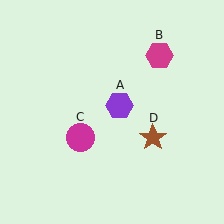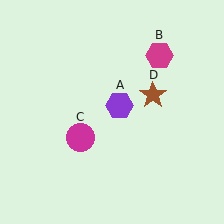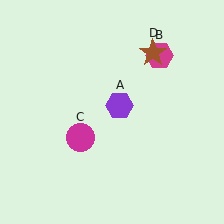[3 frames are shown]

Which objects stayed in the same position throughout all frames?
Purple hexagon (object A) and magenta hexagon (object B) and magenta circle (object C) remained stationary.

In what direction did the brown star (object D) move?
The brown star (object D) moved up.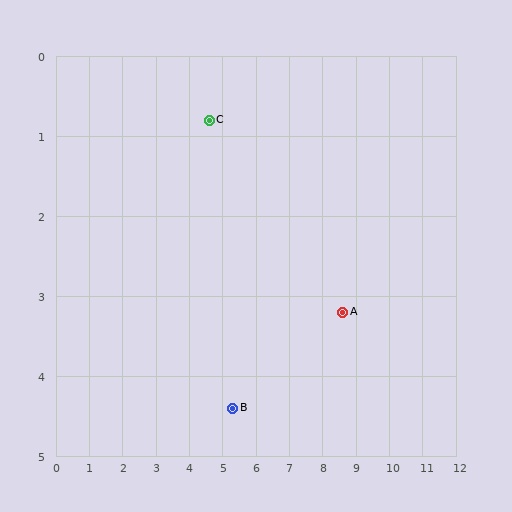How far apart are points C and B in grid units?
Points C and B are about 3.7 grid units apart.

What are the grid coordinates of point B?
Point B is at approximately (5.3, 4.4).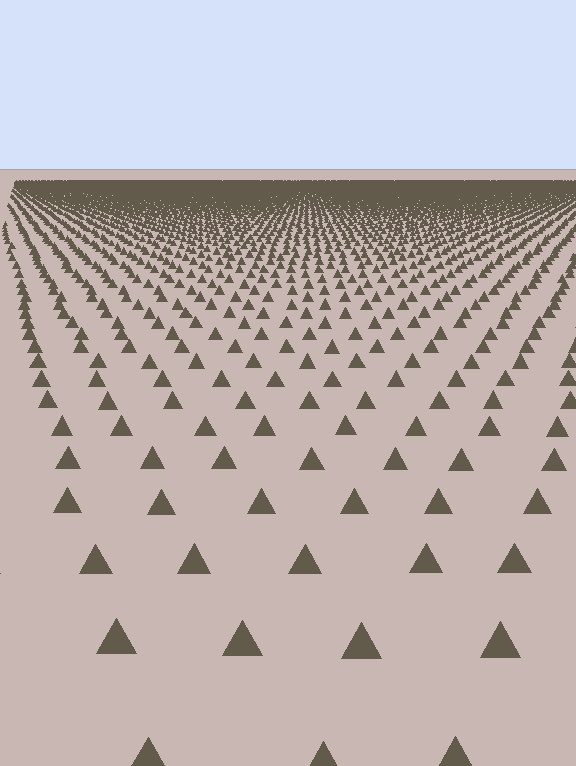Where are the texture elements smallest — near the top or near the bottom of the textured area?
Near the top.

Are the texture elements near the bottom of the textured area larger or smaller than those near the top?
Larger. Near the bottom, elements are closer to the viewer and appear at a bigger on-screen size.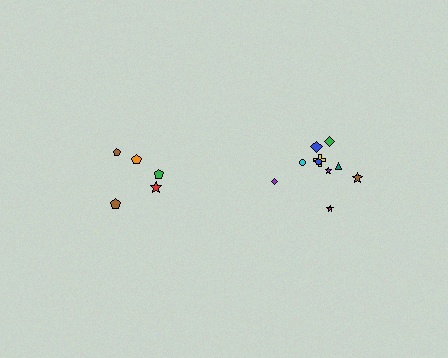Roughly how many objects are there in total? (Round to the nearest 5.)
Roughly 15 objects in total.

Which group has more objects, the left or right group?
The right group.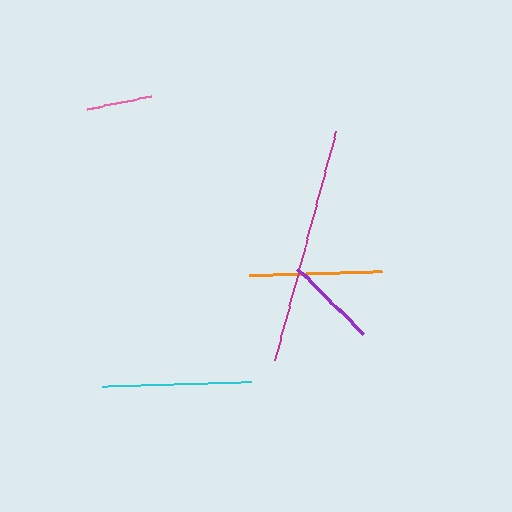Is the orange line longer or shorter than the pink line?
The orange line is longer than the pink line.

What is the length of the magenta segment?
The magenta segment is approximately 238 pixels long.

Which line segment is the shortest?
The pink line is the shortest at approximately 66 pixels.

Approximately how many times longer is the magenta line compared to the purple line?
The magenta line is approximately 2.6 times the length of the purple line.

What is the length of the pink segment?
The pink segment is approximately 66 pixels long.